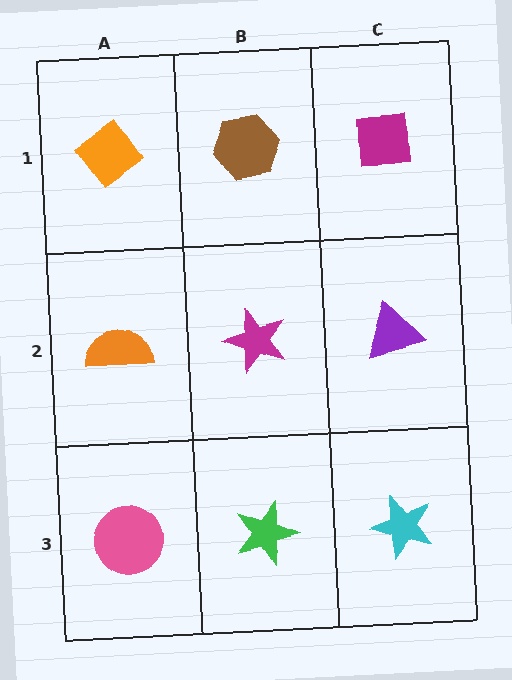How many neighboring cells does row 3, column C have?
2.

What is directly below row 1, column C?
A purple triangle.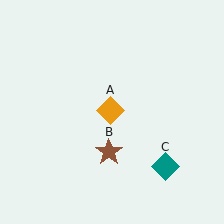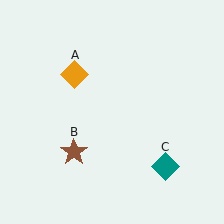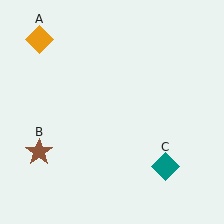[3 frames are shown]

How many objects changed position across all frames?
2 objects changed position: orange diamond (object A), brown star (object B).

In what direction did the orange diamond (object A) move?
The orange diamond (object A) moved up and to the left.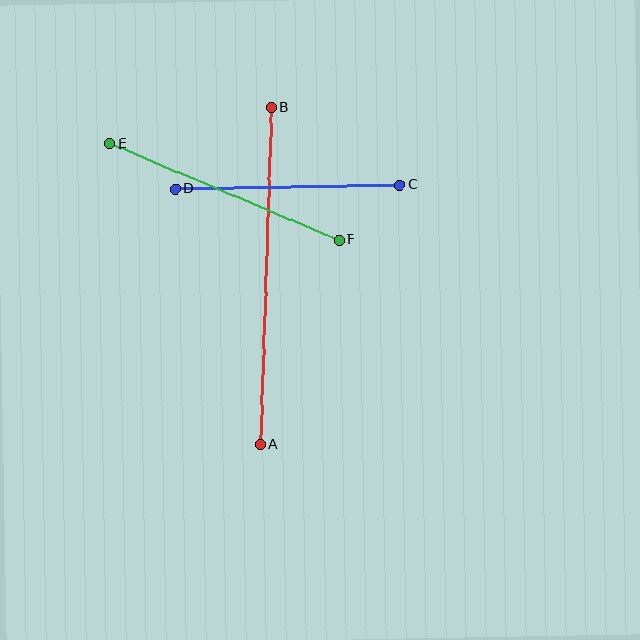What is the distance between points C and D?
The distance is approximately 224 pixels.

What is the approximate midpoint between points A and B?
The midpoint is at approximately (266, 276) pixels.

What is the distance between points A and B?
The distance is approximately 337 pixels.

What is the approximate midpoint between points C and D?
The midpoint is at approximately (287, 187) pixels.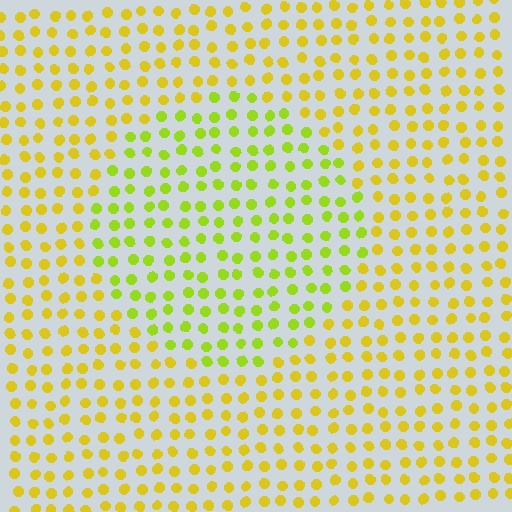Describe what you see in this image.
The image is filled with small yellow elements in a uniform arrangement. A circle-shaped region is visible where the elements are tinted to a slightly different hue, forming a subtle color boundary.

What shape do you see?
I see a circle.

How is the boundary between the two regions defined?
The boundary is defined purely by a slight shift in hue (about 29 degrees). Spacing, size, and orientation are identical on both sides.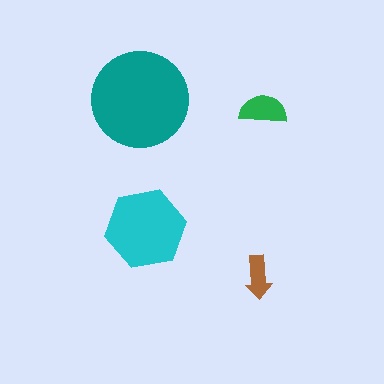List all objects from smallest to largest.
The brown arrow, the green semicircle, the cyan hexagon, the teal circle.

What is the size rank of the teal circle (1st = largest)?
1st.